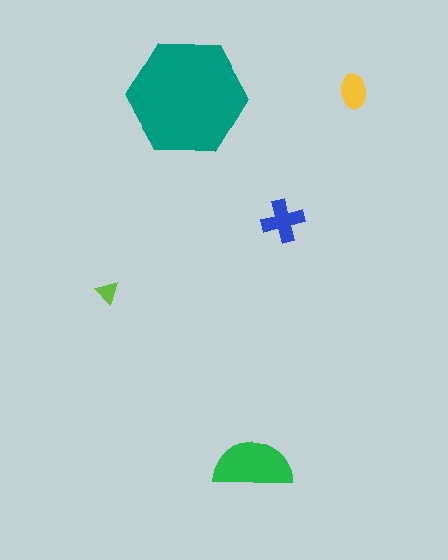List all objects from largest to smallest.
The teal hexagon, the green semicircle, the blue cross, the yellow ellipse, the lime triangle.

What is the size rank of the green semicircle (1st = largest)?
2nd.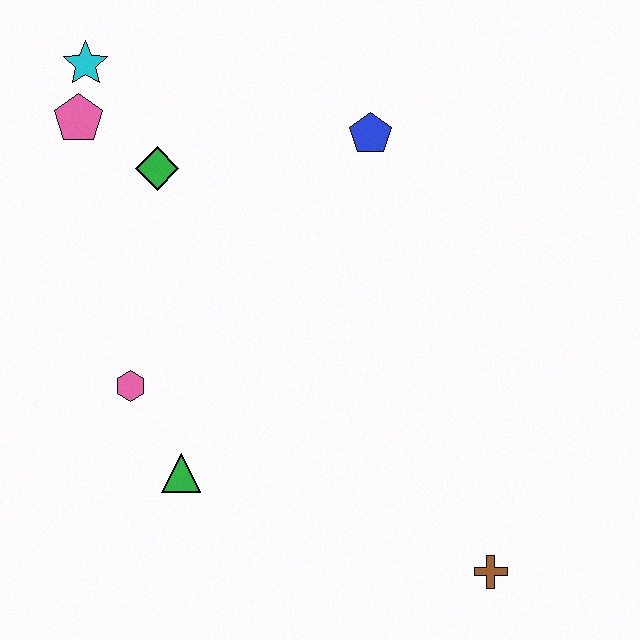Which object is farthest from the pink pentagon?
The brown cross is farthest from the pink pentagon.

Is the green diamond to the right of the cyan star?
Yes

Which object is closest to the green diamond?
The pink pentagon is closest to the green diamond.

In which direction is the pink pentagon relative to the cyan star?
The pink pentagon is below the cyan star.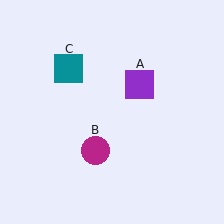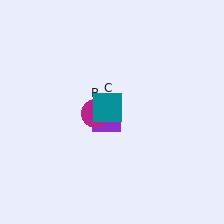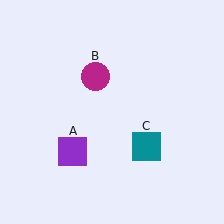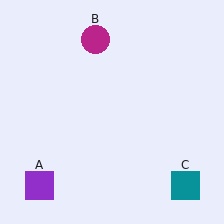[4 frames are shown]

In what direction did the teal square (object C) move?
The teal square (object C) moved down and to the right.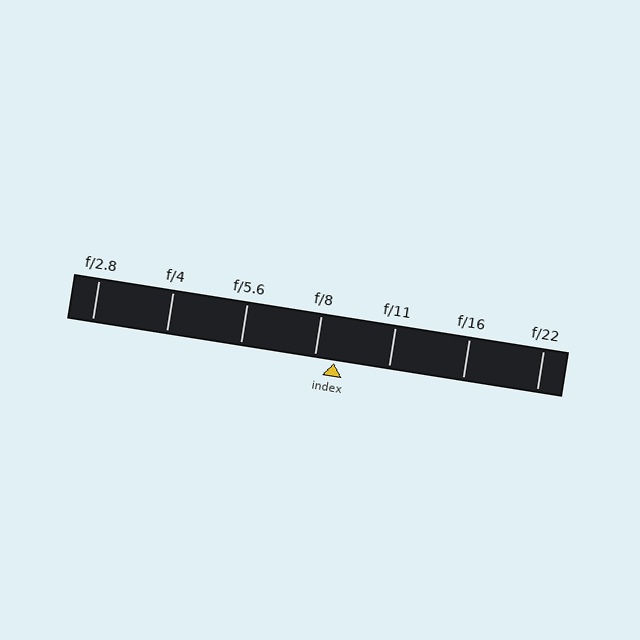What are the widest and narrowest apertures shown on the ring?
The widest aperture shown is f/2.8 and the narrowest is f/22.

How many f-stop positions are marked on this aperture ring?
There are 7 f-stop positions marked.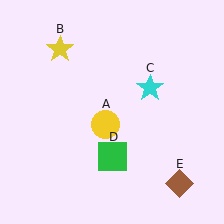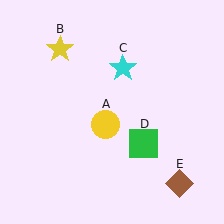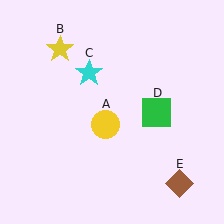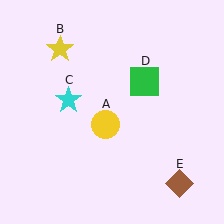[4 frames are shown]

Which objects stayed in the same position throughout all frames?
Yellow circle (object A) and yellow star (object B) and brown diamond (object E) remained stationary.